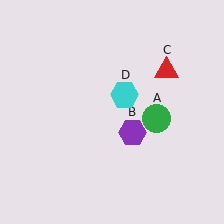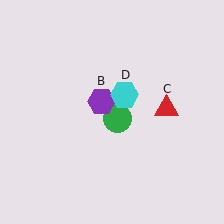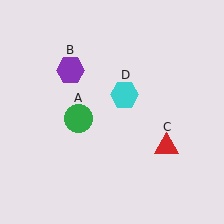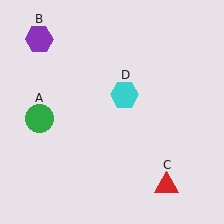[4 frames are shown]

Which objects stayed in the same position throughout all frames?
Cyan hexagon (object D) remained stationary.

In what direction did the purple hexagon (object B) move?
The purple hexagon (object B) moved up and to the left.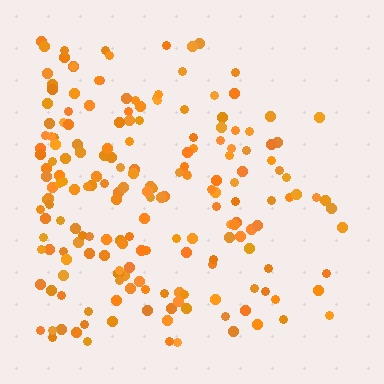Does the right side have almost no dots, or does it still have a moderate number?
Still a moderate number, just noticeably fewer than the left.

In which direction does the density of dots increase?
From right to left, with the left side densest.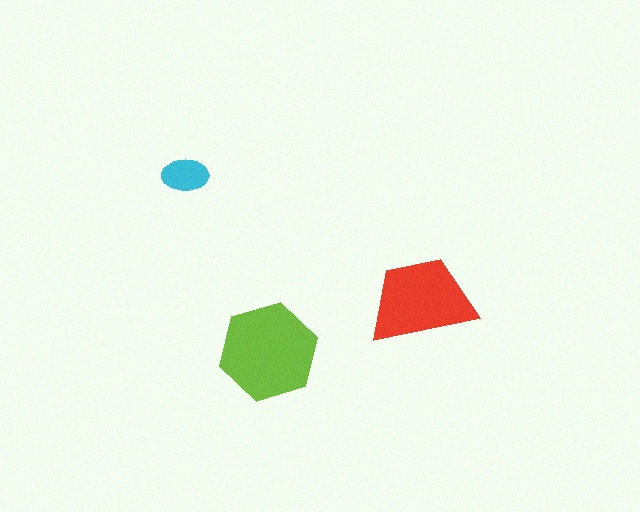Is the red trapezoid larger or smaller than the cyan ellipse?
Larger.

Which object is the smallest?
The cyan ellipse.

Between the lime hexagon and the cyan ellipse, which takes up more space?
The lime hexagon.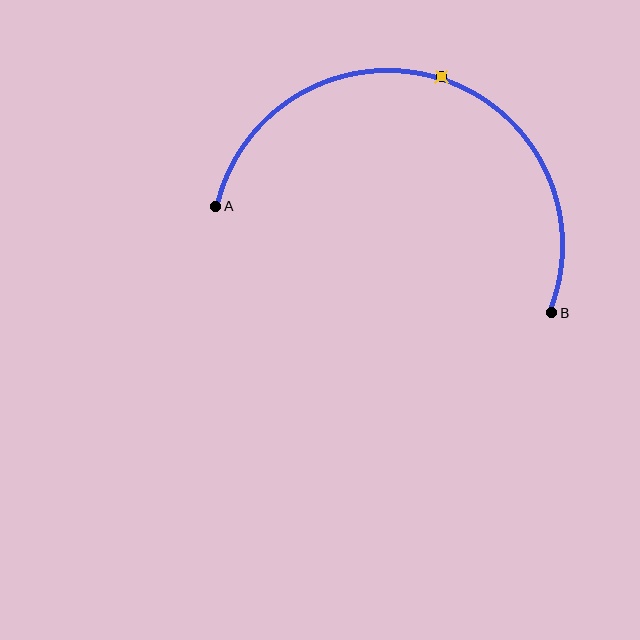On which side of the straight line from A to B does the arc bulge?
The arc bulges above the straight line connecting A and B.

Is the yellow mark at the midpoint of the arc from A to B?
Yes. The yellow mark lies on the arc at equal arc-length from both A and B — it is the arc midpoint.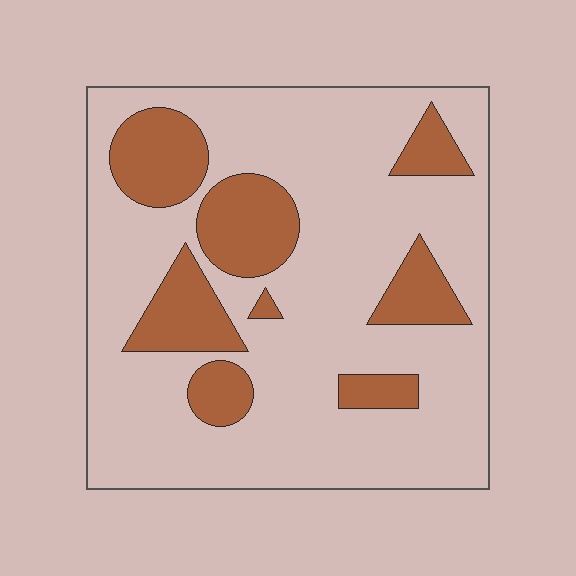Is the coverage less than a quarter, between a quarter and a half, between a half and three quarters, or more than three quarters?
Less than a quarter.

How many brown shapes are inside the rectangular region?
8.